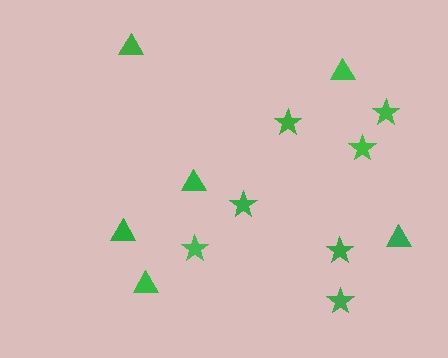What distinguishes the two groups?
There are 2 groups: one group of stars (7) and one group of triangles (6).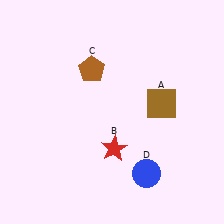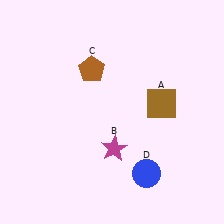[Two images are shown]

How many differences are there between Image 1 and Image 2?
There is 1 difference between the two images.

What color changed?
The star (B) changed from red in Image 1 to magenta in Image 2.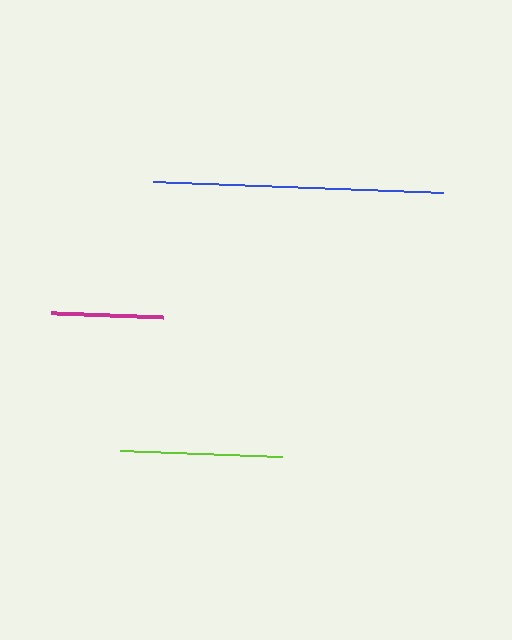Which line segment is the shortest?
The magenta line is the shortest at approximately 111 pixels.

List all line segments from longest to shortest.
From longest to shortest: blue, lime, magenta.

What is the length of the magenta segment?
The magenta segment is approximately 111 pixels long.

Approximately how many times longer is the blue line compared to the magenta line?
The blue line is approximately 2.6 times the length of the magenta line.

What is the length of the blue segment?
The blue segment is approximately 290 pixels long.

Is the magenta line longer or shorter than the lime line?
The lime line is longer than the magenta line.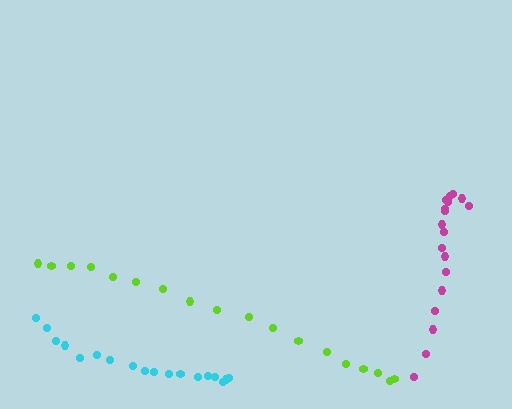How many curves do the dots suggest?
There are 3 distinct paths.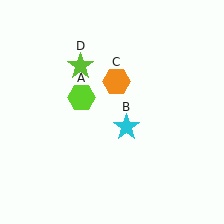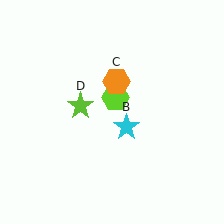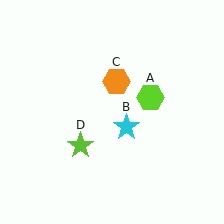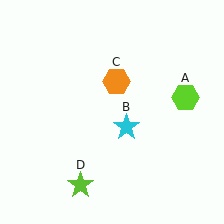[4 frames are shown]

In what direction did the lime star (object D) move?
The lime star (object D) moved down.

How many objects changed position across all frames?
2 objects changed position: lime hexagon (object A), lime star (object D).